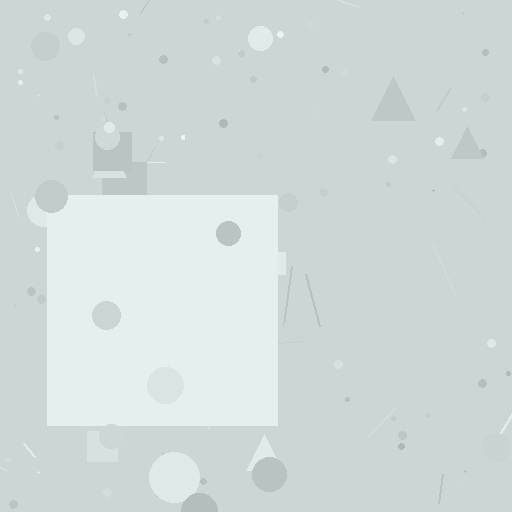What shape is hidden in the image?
A square is hidden in the image.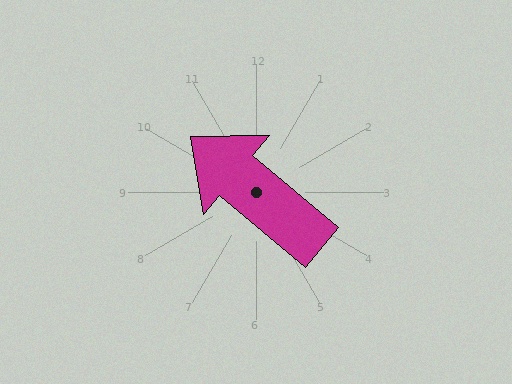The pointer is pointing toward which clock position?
Roughly 10 o'clock.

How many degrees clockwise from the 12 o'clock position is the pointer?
Approximately 310 degrees.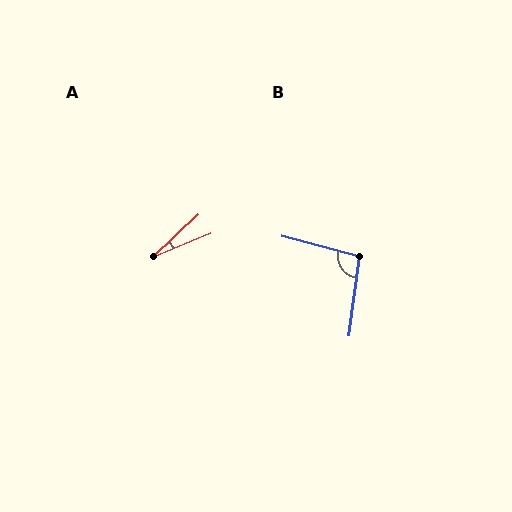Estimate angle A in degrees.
Approximately 21 degrees.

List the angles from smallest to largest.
A (21°), B (97°).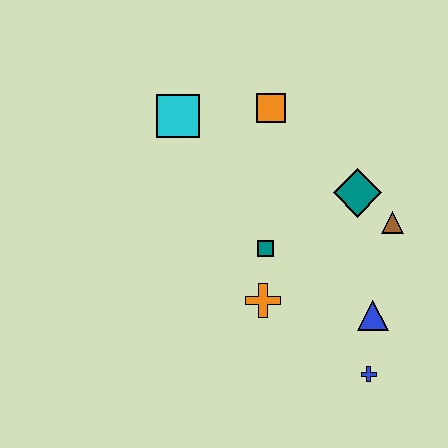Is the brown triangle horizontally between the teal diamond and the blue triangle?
No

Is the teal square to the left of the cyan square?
No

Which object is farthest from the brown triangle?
The cyan square is farthest from the brown triangle.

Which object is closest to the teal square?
The orange cross is closest to the teal square.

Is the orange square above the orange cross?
Yes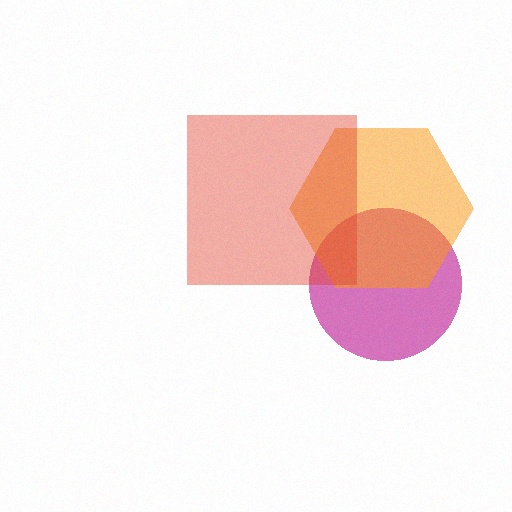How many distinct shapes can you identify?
There are 3 distinct shapes: a magenta circle, an orange hexagon, a red square.